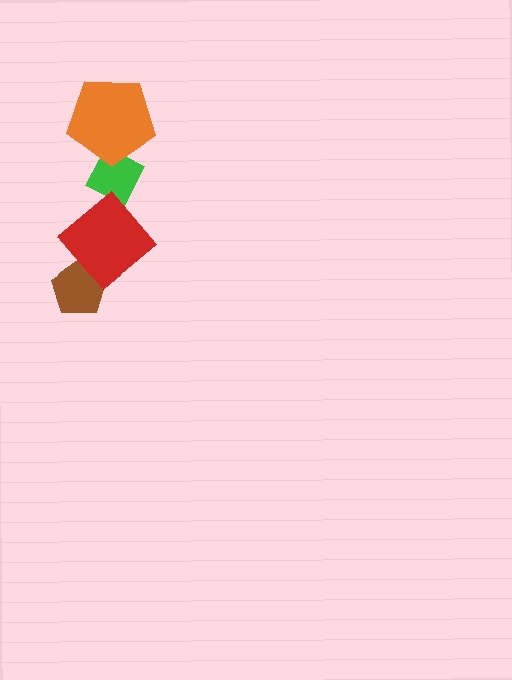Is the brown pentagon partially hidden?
Yes, it is partially covered by another shape.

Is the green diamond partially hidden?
Yes, it is partially covered by another shape.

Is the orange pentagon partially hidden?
No, no other shape covers it.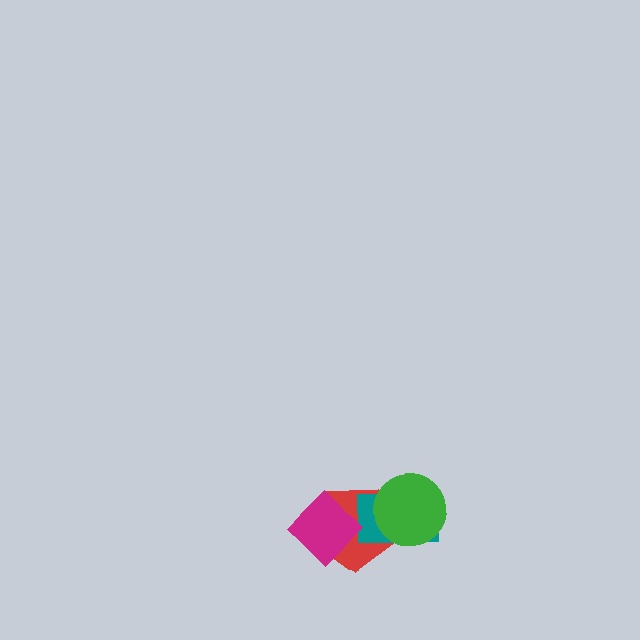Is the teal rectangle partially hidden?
Yes, it is partially covered by another shape.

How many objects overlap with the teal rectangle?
2 objects overlap with the teal rectangle.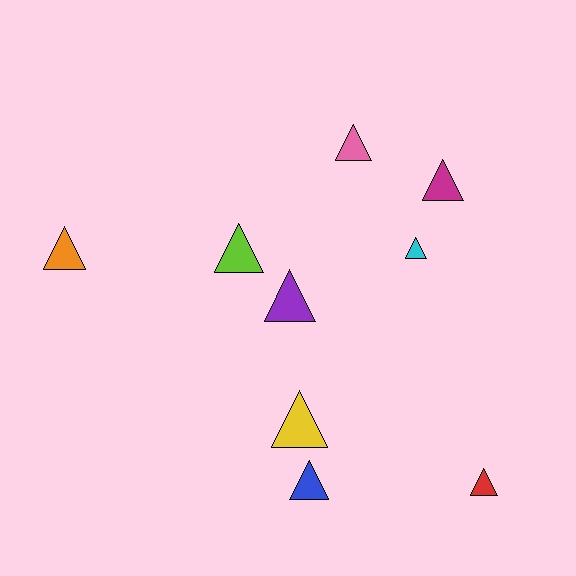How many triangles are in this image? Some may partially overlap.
There are 9 triangles.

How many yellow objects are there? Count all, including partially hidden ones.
There is 1 yellow object.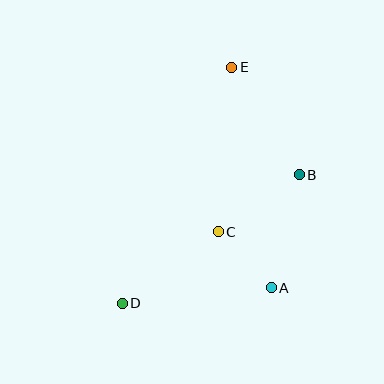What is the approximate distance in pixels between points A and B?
The distance between A and B is approximately 116 pixels.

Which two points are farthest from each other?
Points D and E are farthest from each other.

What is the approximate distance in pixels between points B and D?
The distance between B and D is approximately 219 pixels.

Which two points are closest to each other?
Points A and C are closest to each other.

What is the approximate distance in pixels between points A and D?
The distance between A and D is approximately 150 pixels.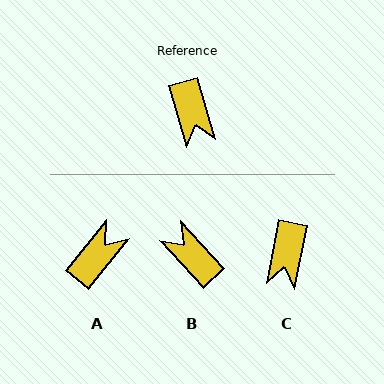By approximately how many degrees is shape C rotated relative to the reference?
Approximately 27 degrees clockwise.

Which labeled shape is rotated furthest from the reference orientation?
B, about 153 degrees away.